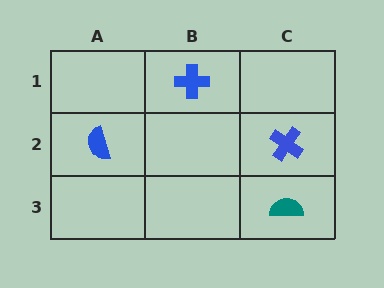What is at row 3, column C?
A teal semicircle.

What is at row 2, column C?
A blue cross.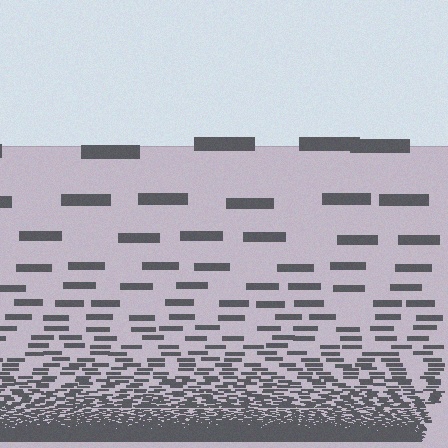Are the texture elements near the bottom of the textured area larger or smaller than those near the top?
Smaller. The gradient is inverted — elements near the bottom are smaller and denser.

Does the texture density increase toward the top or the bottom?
Density increases toward the bottom.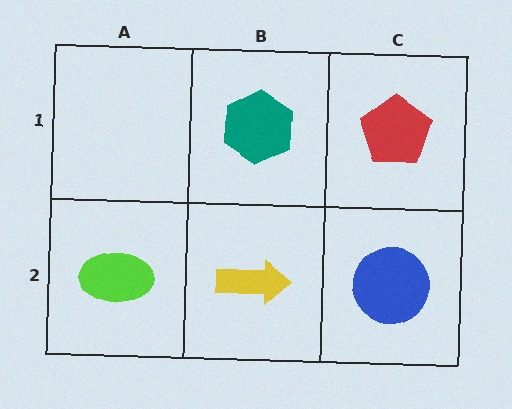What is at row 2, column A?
A lime ellipse.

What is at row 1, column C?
A red pentagon.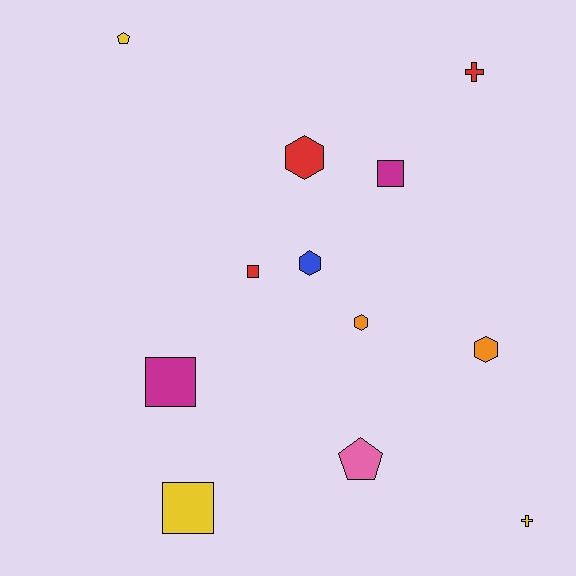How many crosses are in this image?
There are 2 crosses.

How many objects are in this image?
There are 12 objects.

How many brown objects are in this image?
There are no brown objects.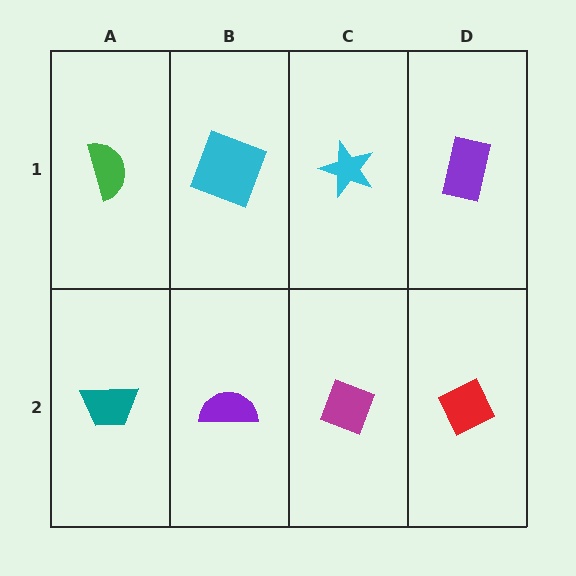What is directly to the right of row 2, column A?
A purple semicircle.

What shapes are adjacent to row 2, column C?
A cyan star (row 1, column C), a purple semicircle (row 2, column B), a red diamond (row 2, column D).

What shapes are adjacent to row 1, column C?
A magenta diamond (row 2, column C), a cyan square (row 1, column B), a purple rectangle (row 1, column D).